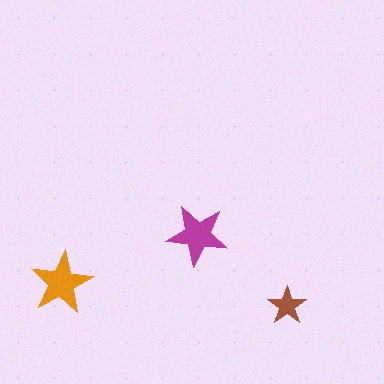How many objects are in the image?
There are 3 objects in the image.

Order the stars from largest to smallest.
the orange one, the magenta one, the brown one.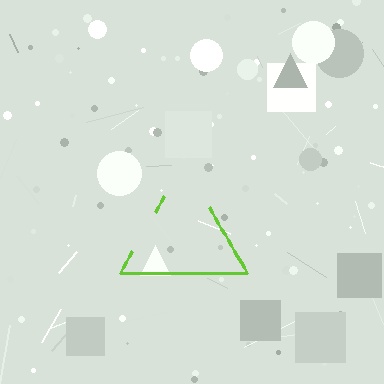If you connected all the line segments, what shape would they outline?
They would outline a triangle.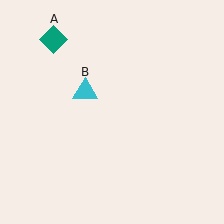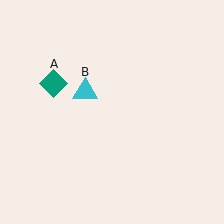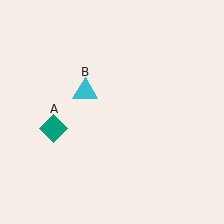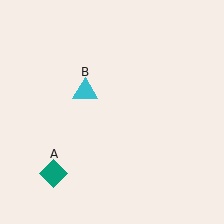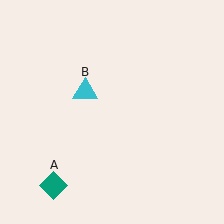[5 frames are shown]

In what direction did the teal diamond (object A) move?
The teal diamond (object A) moved down.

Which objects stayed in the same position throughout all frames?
Cyan triangle (object B) remained stationary.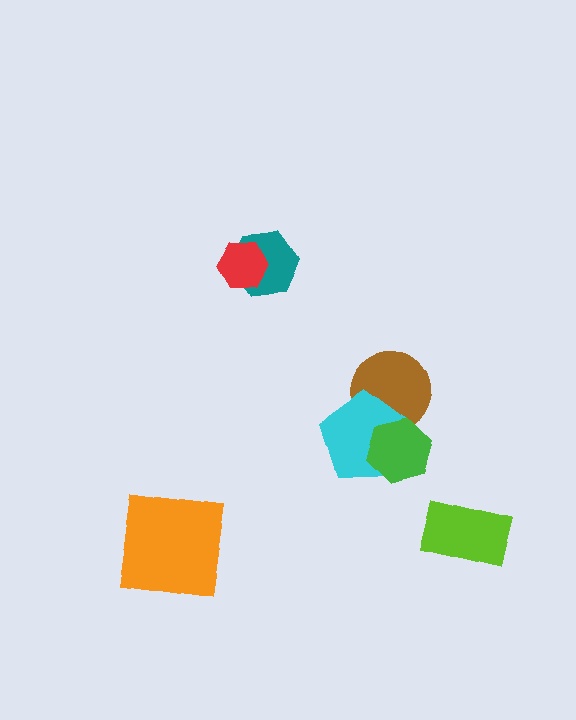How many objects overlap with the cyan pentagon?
2 objects overlap with the cyan pentagon.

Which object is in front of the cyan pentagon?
The green hexagon is in front of the cyan pentagon.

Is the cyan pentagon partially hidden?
Yes, it is partially covered by another shape.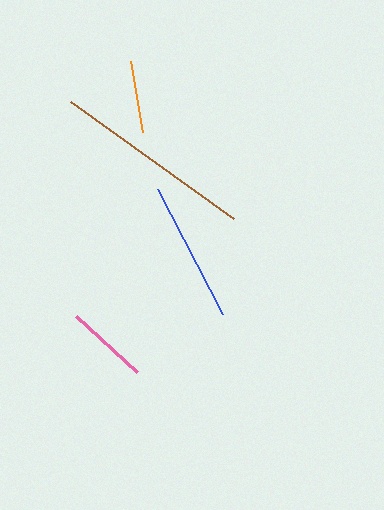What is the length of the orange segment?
The orange segment is approximately 72 pixels long.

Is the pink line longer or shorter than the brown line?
The brown line is longer than the pink line.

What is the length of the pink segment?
The pink segment is approximately 84 pixels long.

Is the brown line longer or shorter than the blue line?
The brown line is longer than the blue line.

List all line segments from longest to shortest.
From longest to shortest: brown, blue, pink, orange.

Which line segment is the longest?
The brown line is the longest at approximately 200 pixels.